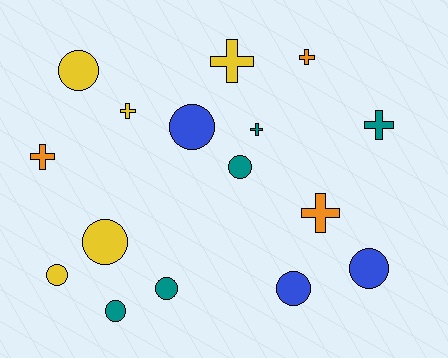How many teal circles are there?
There are 3 teal circles.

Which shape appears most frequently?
Circle, with 9 objects.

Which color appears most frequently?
Yellow, with 5 objects.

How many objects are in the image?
There are 16 objects.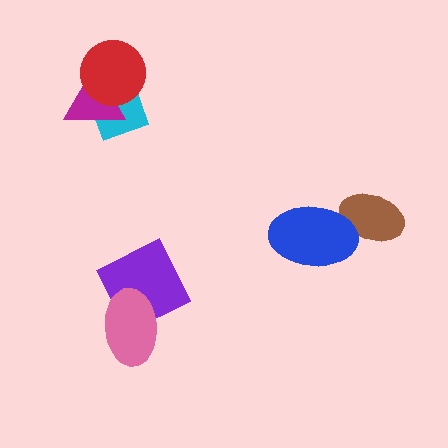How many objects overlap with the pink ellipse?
1 object overlaps with the pink ellipse.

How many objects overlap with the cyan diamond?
2 objects overlap with the cyan diamond.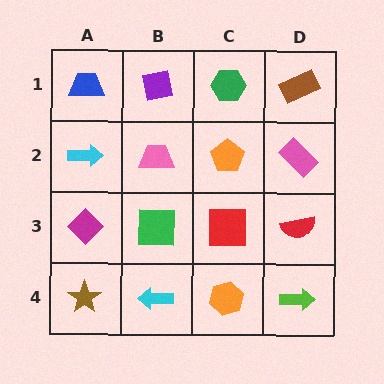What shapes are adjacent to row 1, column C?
An orange pentagon (row 2, column C), a purple square (row 1, column B), a brown rectangle (row 1, column D).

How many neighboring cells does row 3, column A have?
3.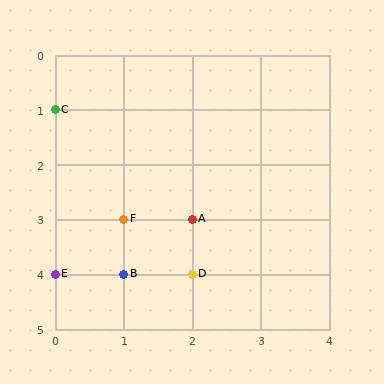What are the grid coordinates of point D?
Point D is at grid coordinates (2, 4).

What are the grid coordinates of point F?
Point F is at grid coordinates (1, 3).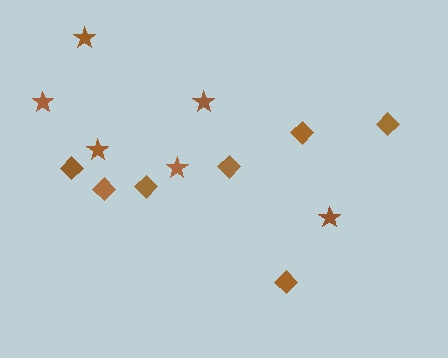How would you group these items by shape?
There are 2 groups: one group of stars (6) and one group of diamonds (7).